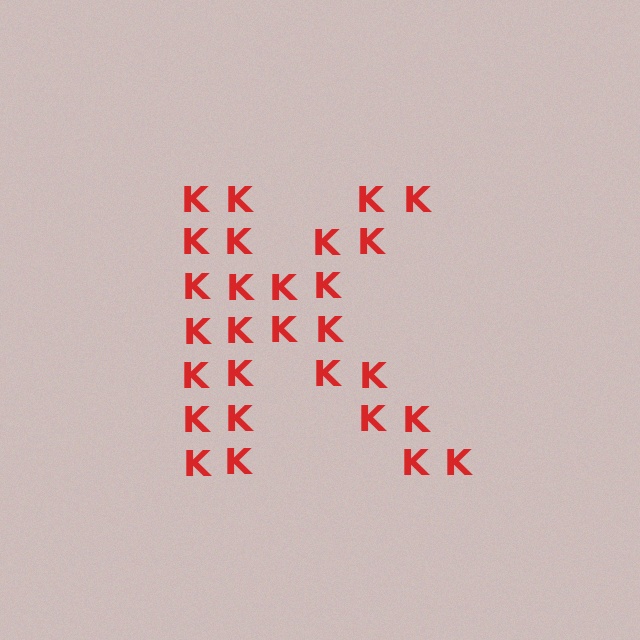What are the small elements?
The small elements are letter K's.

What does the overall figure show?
The overall figure shows the letter K.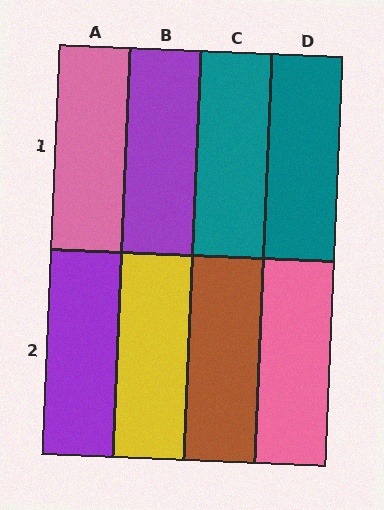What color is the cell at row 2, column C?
Brown.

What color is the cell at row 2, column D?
Pink.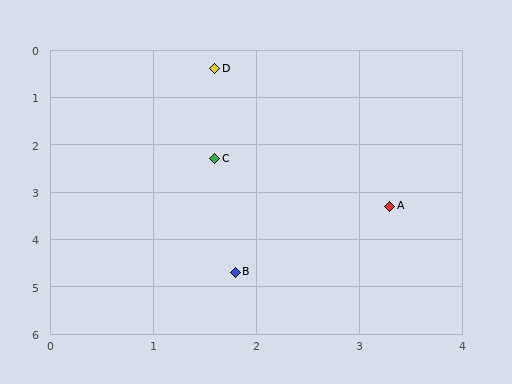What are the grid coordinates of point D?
Point D is at approximately (1.6, 0.4).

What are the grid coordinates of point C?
Point C is at approximately (1.6, 2.3).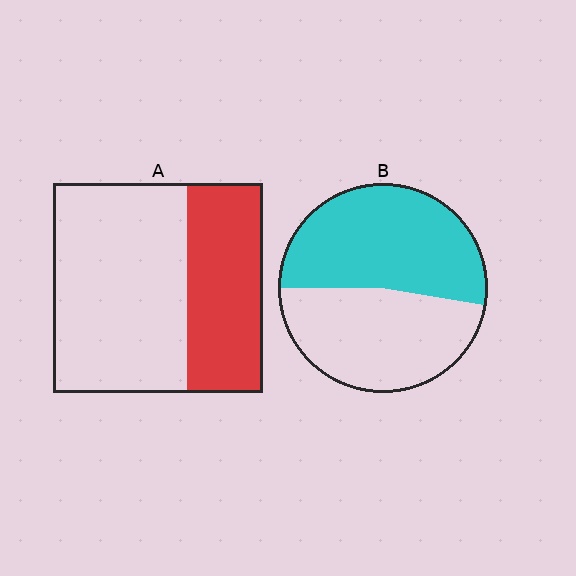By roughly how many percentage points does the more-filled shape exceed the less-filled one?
By roughly 15 percentage points (B over A).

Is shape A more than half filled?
No.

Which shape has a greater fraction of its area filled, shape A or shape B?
Shape B.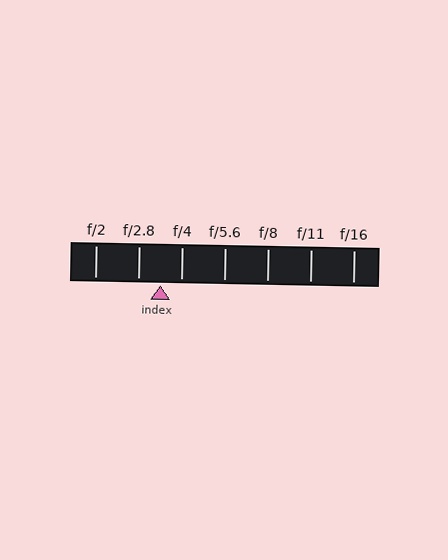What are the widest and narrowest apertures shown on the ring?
The widest aperture shown is f/2 and the narrowest is f/16.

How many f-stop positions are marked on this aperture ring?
There are 7 f-stop positions marked.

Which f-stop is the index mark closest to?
The index mark is closest to f/4.